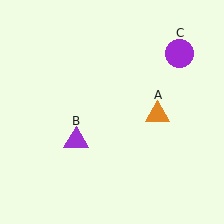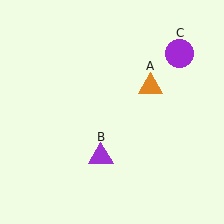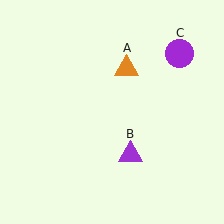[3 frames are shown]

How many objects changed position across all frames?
2 objects changed position: orange triangle (object A), purple triangle (object B).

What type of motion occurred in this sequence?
The orange triangle (object A), purple triangle (object B) rotated counterclockwise around the center of the scene.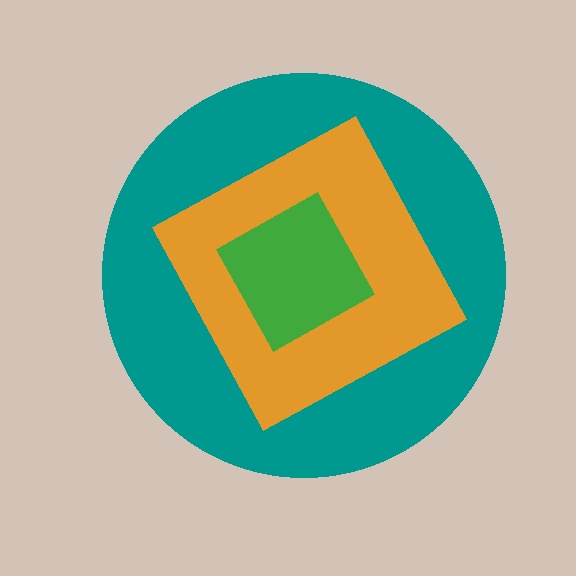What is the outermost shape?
The teal circle.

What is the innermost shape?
The green square.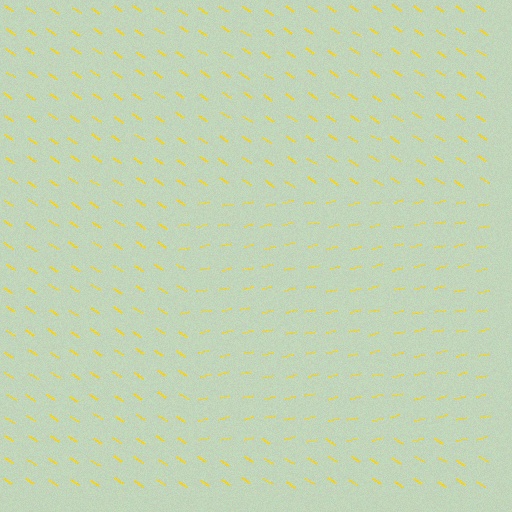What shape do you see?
I see a rectangle.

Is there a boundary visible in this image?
Yes, there is a texture boundary formed by a change in line orientation.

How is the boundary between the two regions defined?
The boundary is defined purely by a change in line orientation (approximately 45 degrees difference). All lines are the same color and thickness.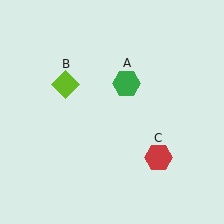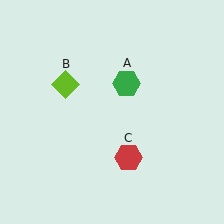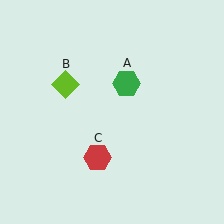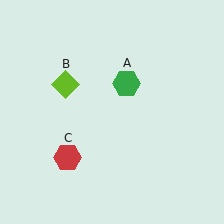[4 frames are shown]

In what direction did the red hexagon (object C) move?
The red hexagon (object C) moved left.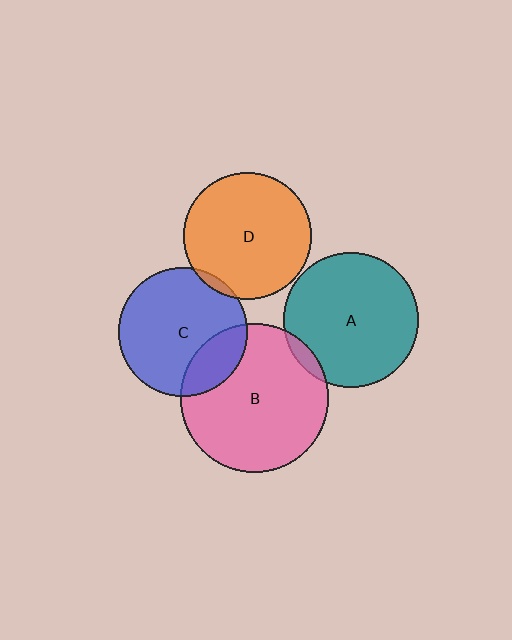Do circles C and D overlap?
Yes.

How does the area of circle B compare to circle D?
Approximately 1.4 times.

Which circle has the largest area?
Circle B (pink).